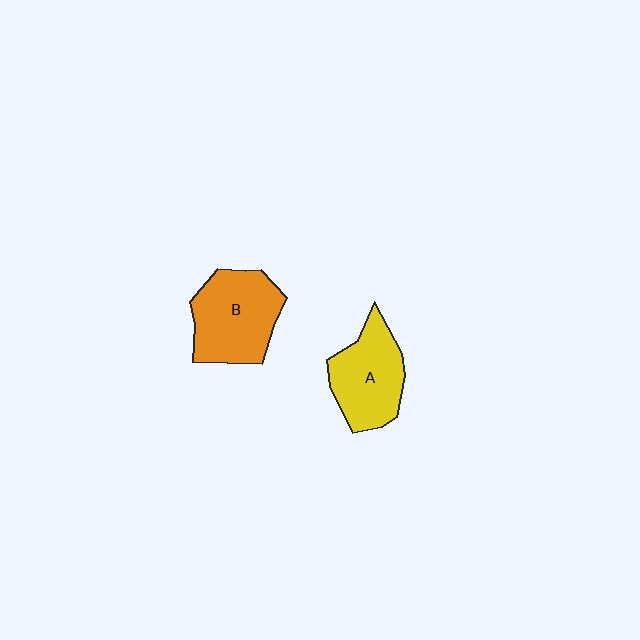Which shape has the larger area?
Shape B (orange).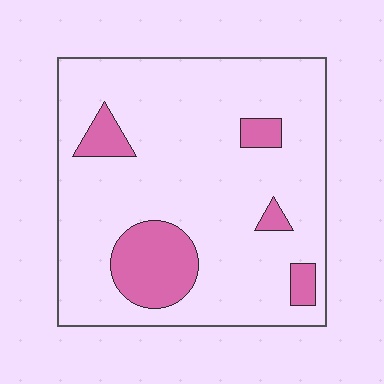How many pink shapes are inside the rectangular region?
5.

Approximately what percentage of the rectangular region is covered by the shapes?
Approximately 15%.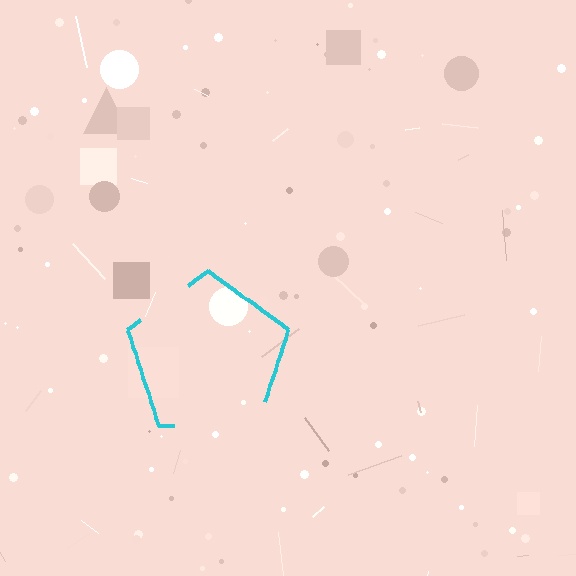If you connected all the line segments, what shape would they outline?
They would outline a pentagon.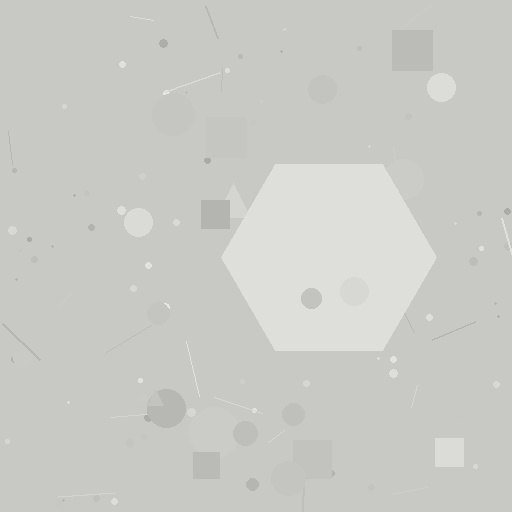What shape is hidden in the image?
A hexagon is hidden in the image.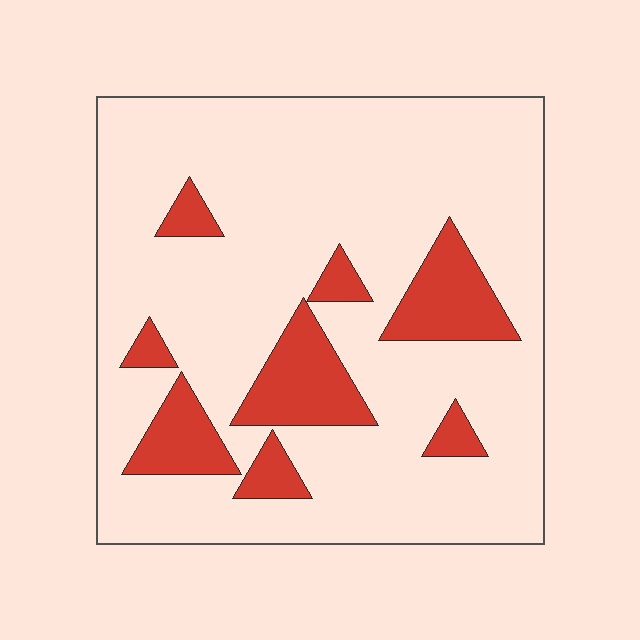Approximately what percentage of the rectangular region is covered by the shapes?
Approximately 20%.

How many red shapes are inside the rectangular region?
8.